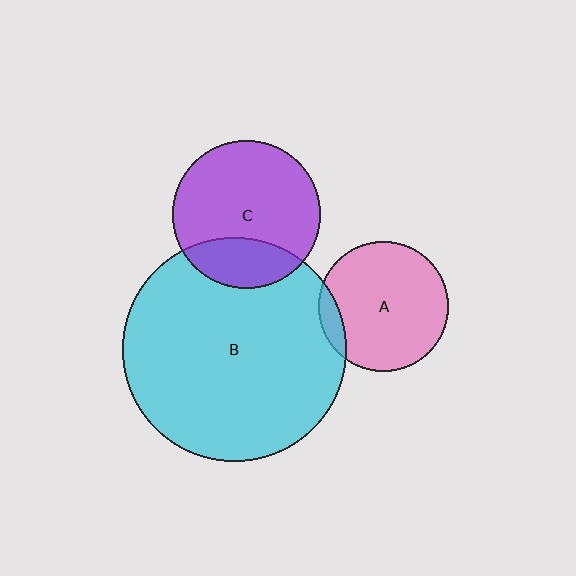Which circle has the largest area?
Circle B (cyan).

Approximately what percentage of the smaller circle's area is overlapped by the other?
Approximately 10%.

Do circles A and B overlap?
Yes.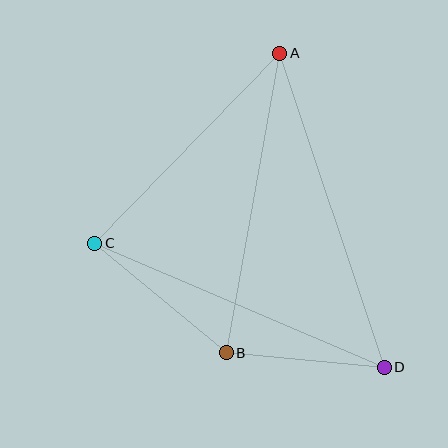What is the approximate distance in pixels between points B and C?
The distance between B and C is approximately 171 pixels.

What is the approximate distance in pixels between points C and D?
The distance between C and D is approximately 315 pixels.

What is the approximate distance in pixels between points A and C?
The distance between A and C is approximately 265 pixels.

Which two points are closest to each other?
Points B and D are closest to each other.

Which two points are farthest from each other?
Points A and D are farthest from each other.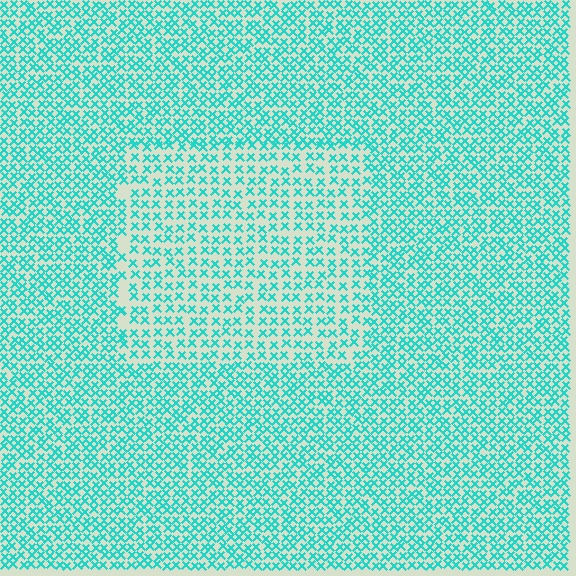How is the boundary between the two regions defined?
The boundary is defined by a change in element density (approximately 1.7x ratio). All elements are the same color, size, and shape.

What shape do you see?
I see a rectangle.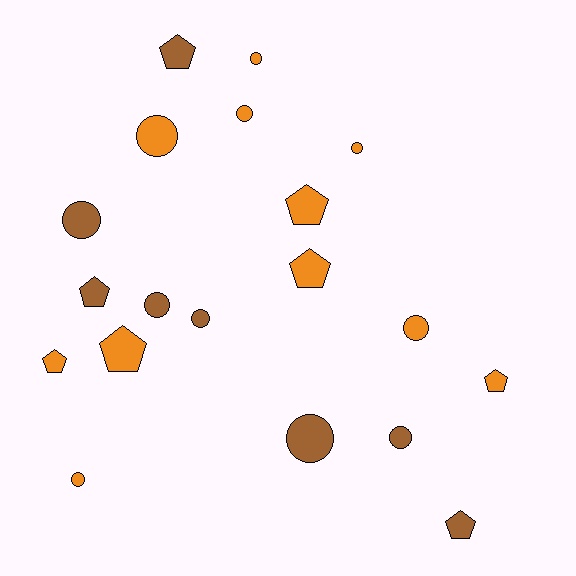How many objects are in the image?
There are 19 objects.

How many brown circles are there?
There are 5 brown circles.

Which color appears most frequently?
Orange, with 11 objects.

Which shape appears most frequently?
Circle, with 11 objects.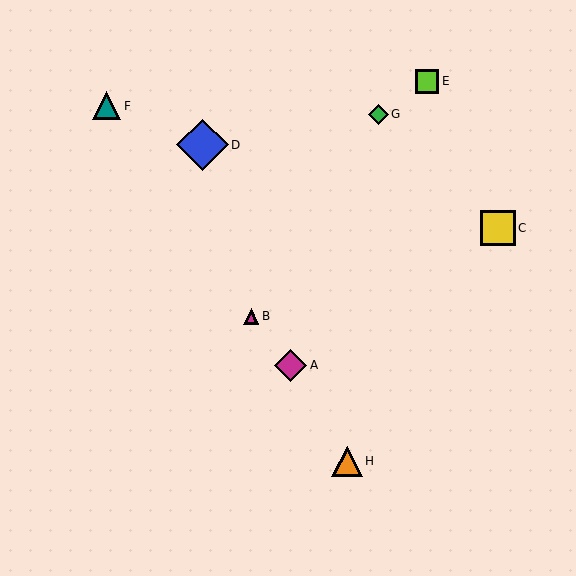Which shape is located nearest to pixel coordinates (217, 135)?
The blue diamond (labeled D) at (202, 145) is nearest to that location.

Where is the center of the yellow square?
The center of the yellow square is at (498, 228).